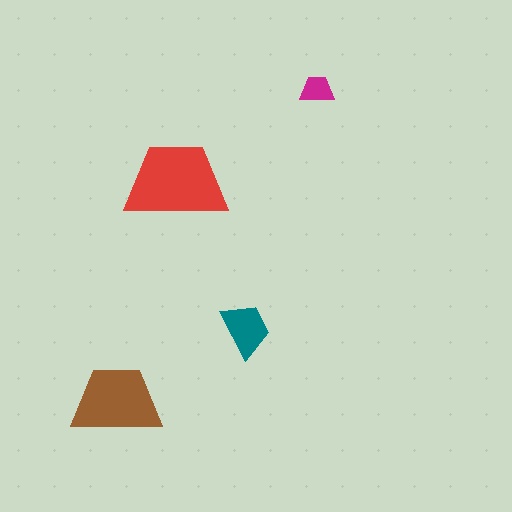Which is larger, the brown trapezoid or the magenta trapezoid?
The brown one.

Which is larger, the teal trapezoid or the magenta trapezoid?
The teal one.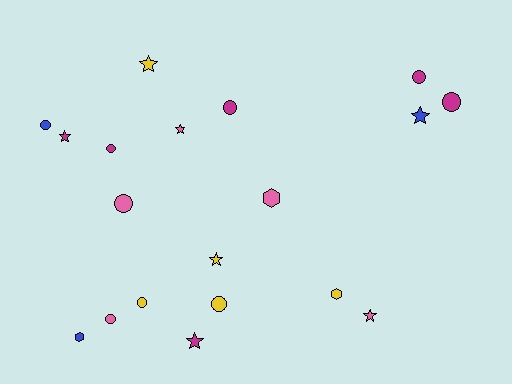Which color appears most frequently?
Magenta, with 6 objects.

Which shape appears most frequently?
Circle, with 9 objects.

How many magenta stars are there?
There are 2 magenta stars.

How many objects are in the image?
There are 19 objects.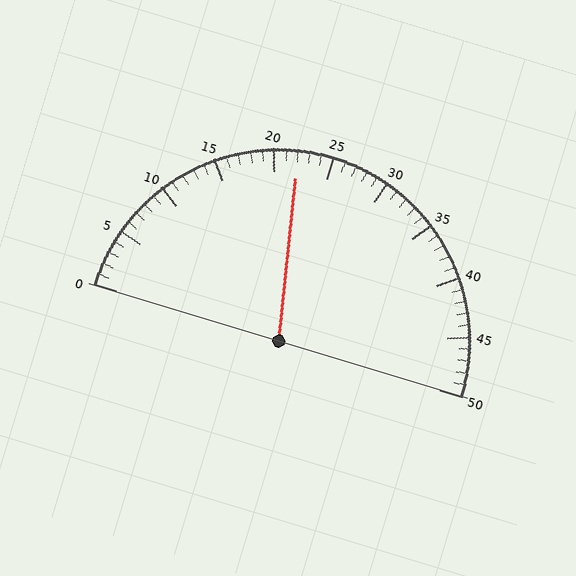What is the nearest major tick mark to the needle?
The nearest major tick mark is 20.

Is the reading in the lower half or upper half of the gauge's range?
The reading is in the lower half of the range (0 to 50).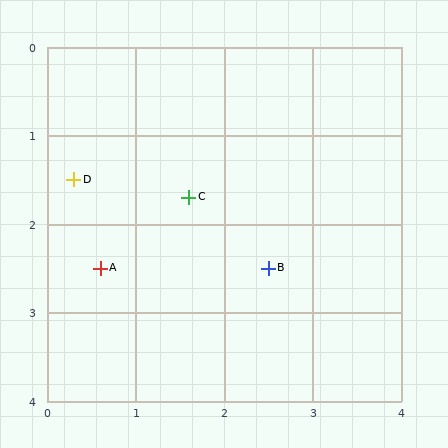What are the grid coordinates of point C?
Point C is at approximately (1.6, 1.7).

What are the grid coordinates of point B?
Point B is at approximately (2.5, 2.5).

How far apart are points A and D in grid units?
Points A and D are about 1.0 grid units apart.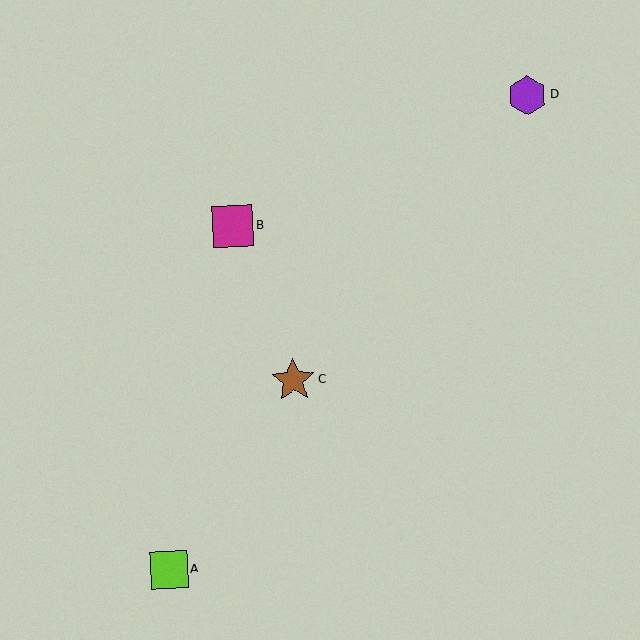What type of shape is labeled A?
Shape A is a lime square.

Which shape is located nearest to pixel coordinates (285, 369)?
The brown star (labeled C) at (293, 380) is nearest to that location.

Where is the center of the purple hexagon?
The center of the purple hexagon is at (527, 95).